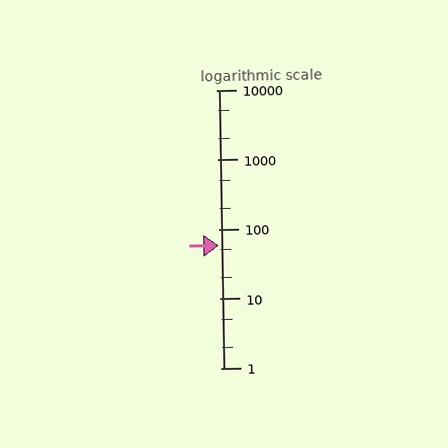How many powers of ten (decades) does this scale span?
The scale spans 4 decades, from 1 to 10000.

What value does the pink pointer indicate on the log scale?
The pointer indicates approximately 58.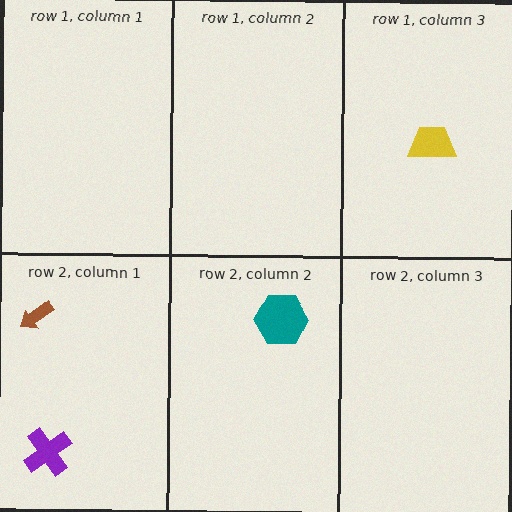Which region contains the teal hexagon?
The row 2, column 2 region.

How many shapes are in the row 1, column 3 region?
1.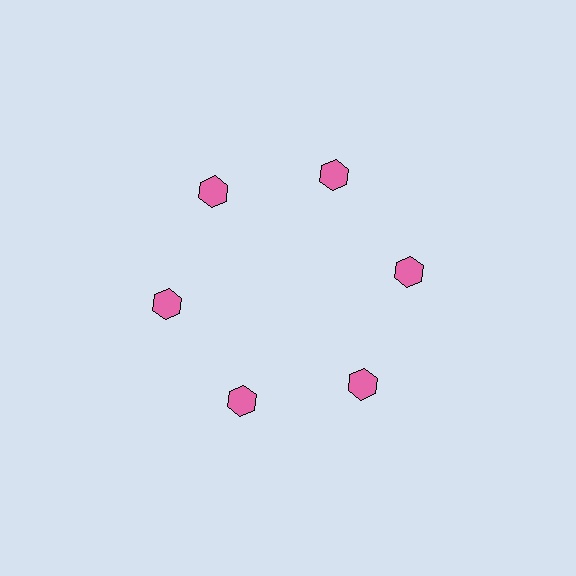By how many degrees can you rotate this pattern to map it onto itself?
The pattern maps onto itself every 60 degrees of rotation.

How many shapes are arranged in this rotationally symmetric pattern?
There are 6 shapes, arranged in 6 groups of 1.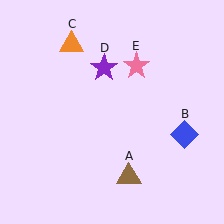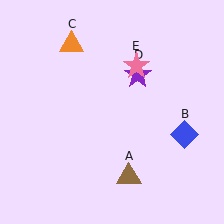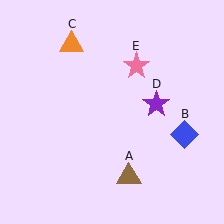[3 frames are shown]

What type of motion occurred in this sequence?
The purple star (object D) rotated clockwise around the center of the scene.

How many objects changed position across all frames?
1 object changed position: purple star (object D).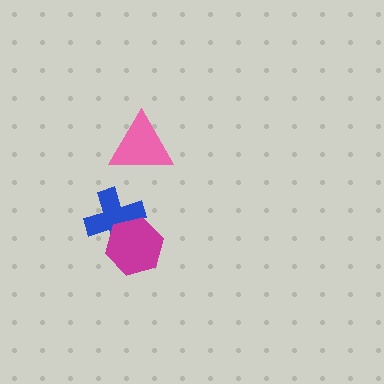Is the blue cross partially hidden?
Yes, it is partially covered by another shape.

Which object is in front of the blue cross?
The magenta hexagon is in front of the blue cross.